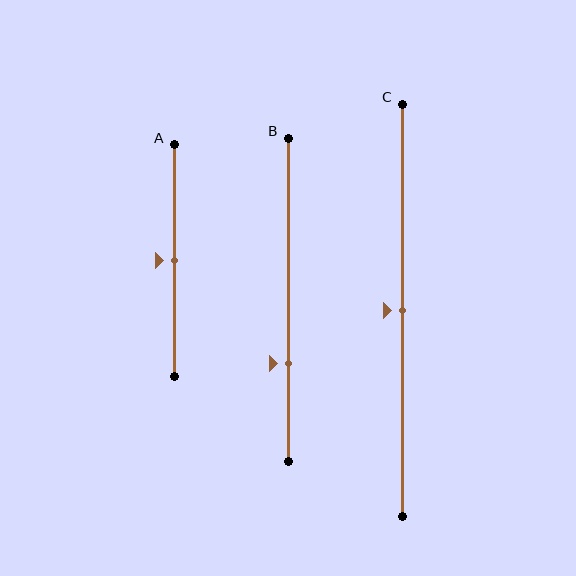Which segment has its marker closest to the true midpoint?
Segment A has its marker closest to the true midpoint.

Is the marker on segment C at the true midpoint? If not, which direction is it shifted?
Yes, the marker on segment C is at the true midpoint.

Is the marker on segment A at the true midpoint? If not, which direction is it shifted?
Yes, the marker on segment A is at the true midpoint.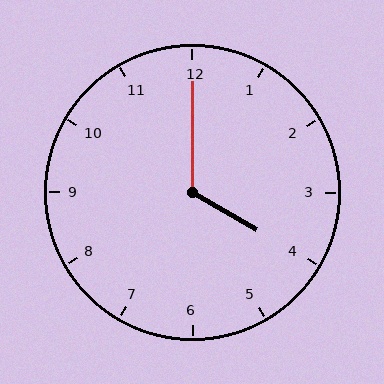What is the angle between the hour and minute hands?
Approximately 120 degrees.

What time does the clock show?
4:00.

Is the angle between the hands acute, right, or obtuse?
It is obtuse.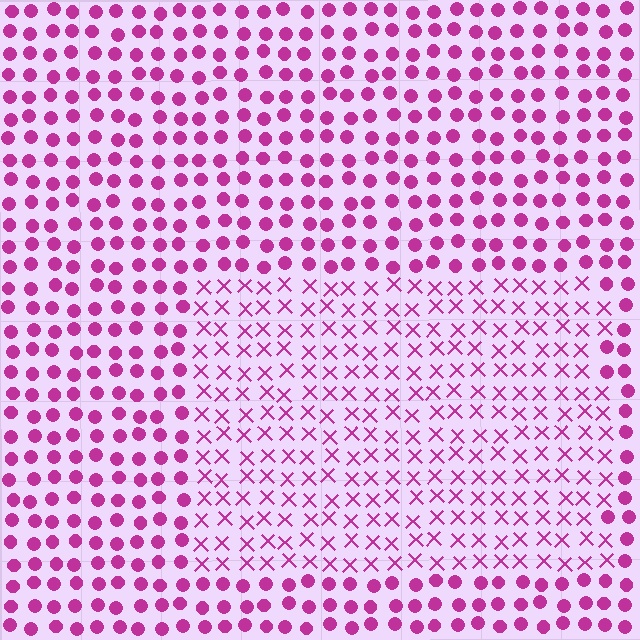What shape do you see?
I see a rectangle.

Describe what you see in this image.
The image is filled with small magenta elements arranged in a uniform grid. A rectangle-shaped region contains X marks, while the surrounding area contains circles. The boundary is defined purely by the change in element shape.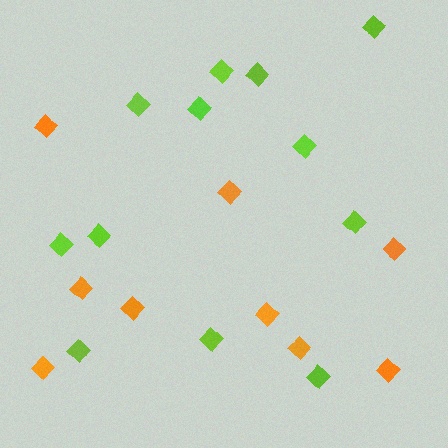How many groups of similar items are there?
There are 2 groups: one group of lime diamonds (12) and one group of orange diamonds (9).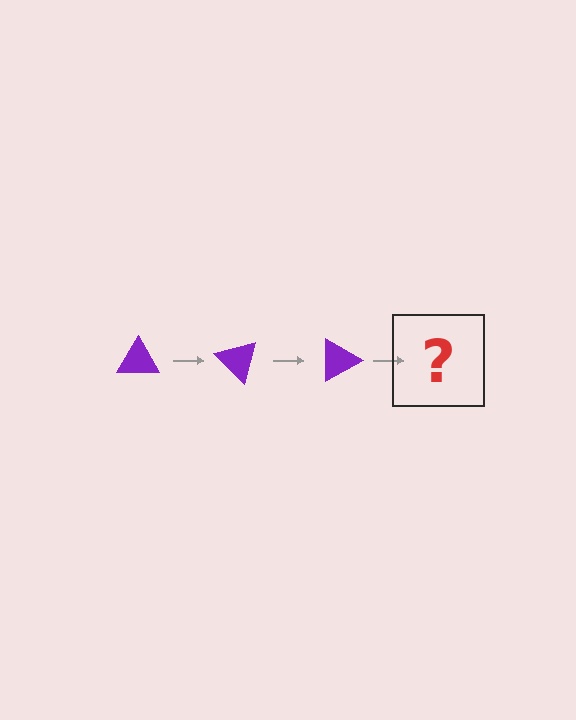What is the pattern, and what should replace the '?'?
The pattern is that the triangle rotates 45 degrees each step. The '?' should be a purple triangle rotated 135 degrees.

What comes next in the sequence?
The next element should be a purple triangle rotated 135 degrees.